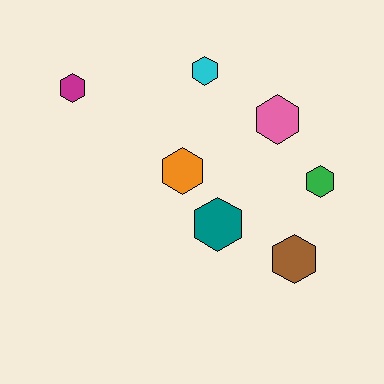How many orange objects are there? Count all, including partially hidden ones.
There is 1 orange object.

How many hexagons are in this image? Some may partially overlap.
There are 7 hexagons.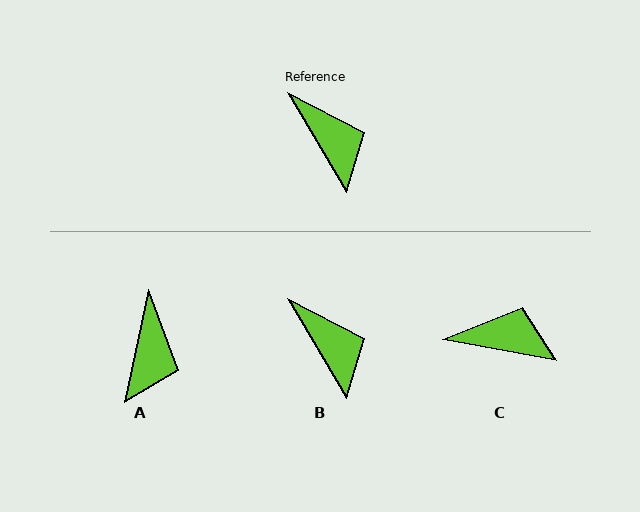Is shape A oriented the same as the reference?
No, it is off by about 42 degrees.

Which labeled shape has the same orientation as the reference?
B.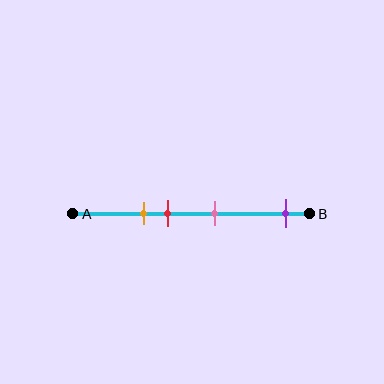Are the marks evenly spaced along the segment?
No, the marks are not evenly spaced.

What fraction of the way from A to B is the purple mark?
The purple mark is approximately 90% (0.9) of the way from A to B.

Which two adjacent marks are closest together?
The orange and red marks are the closest adjacent pair.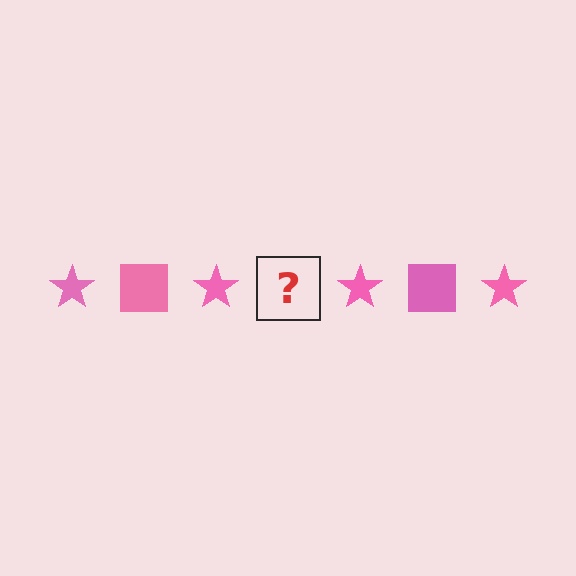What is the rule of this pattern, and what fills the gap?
The rule is that the pattern cycles through star, square shapes in pink. The gap should be filled with a pink square.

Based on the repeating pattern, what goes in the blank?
The blank should be a pink square.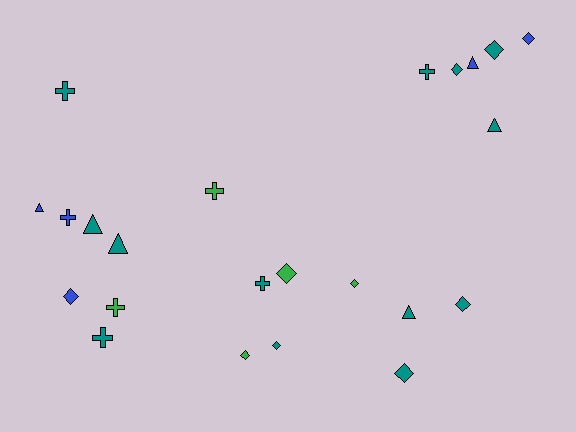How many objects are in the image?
There are 23 objects.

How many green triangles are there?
There are no green triangles.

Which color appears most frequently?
Teal, with 13 objects.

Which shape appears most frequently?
Diamond, with 10 objects.